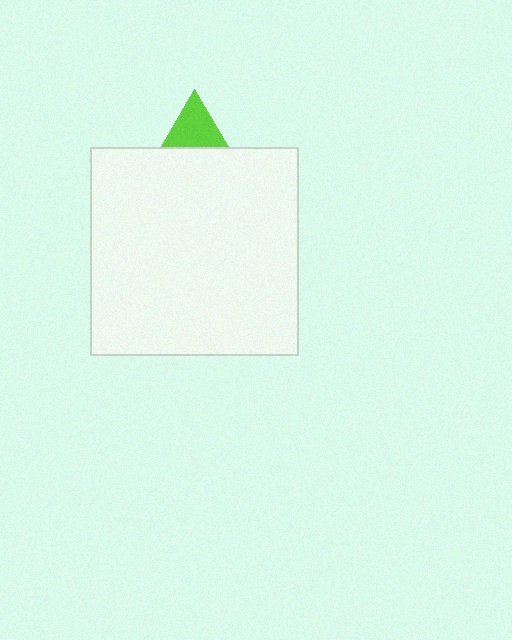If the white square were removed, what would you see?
You would see the complete lime triangle.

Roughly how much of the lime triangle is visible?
A small part of it is visible (roughly 37%).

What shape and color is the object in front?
The object in front is a white square.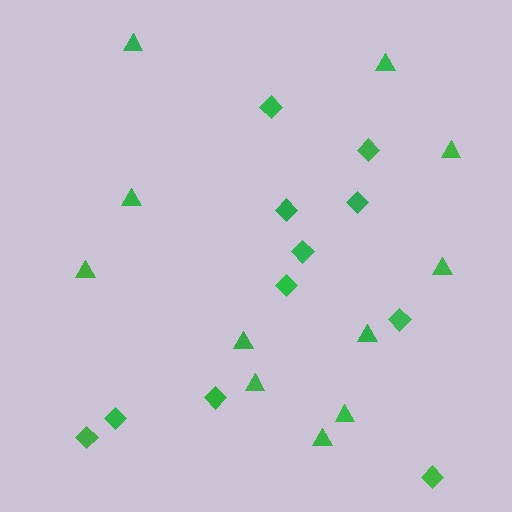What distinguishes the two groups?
There are 2 groups: one group of diamonds (11) and one group of triangles (11).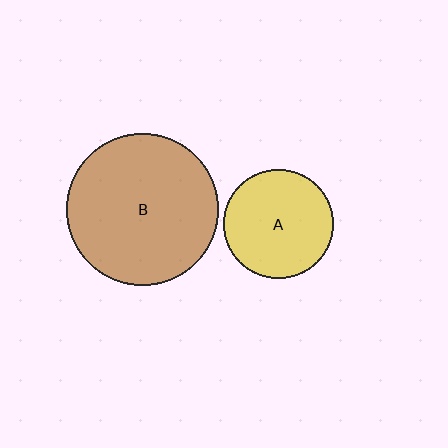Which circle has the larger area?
Circle B (brown).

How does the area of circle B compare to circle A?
Approximately 1.9 times.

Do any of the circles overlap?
No, none of the circles overlap.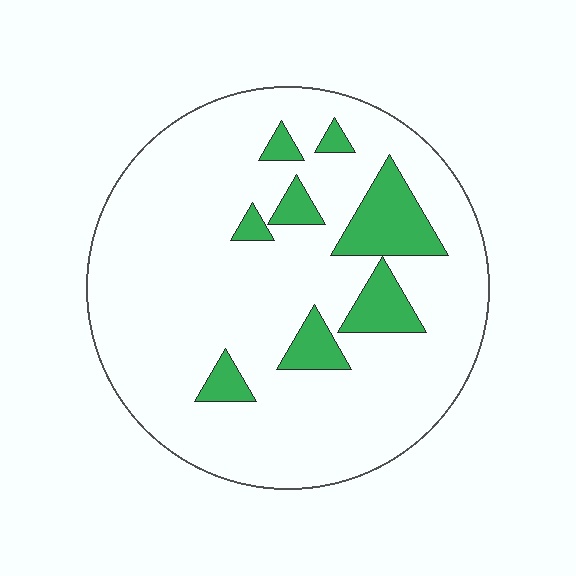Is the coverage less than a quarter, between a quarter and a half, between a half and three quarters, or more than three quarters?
Less than a quarter.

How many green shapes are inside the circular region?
8.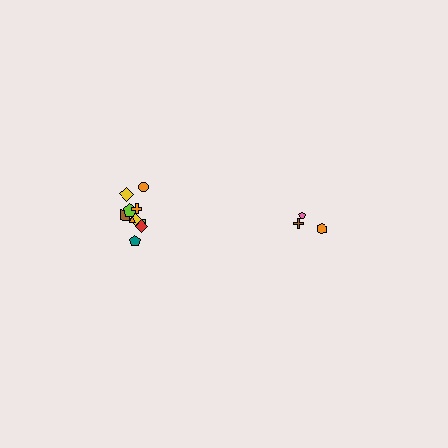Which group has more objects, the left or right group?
The left group.